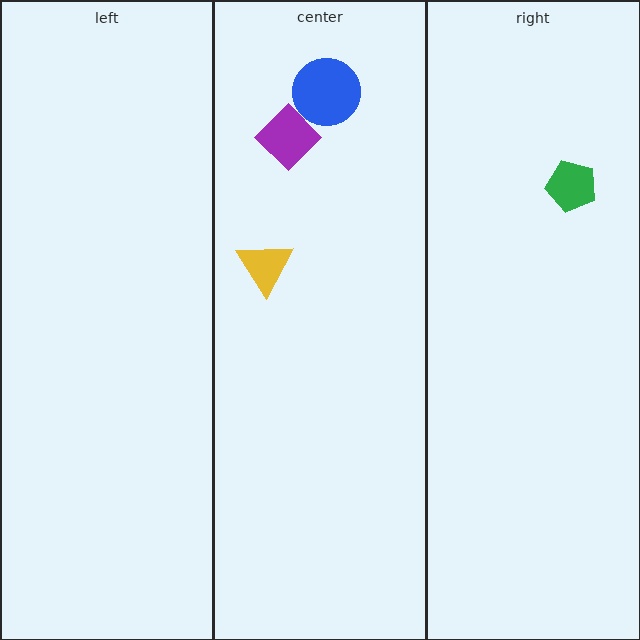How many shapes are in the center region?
3.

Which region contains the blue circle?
The center region.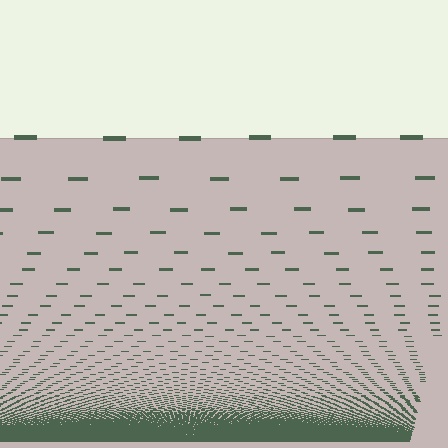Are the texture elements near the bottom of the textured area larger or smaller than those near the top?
Smaller. The gradient is inverted — elements near the bottom are smaller and denser.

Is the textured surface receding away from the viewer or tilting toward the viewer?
The surface appears to tilt toward the viewer. Texture elements get larger and sparser toward the top.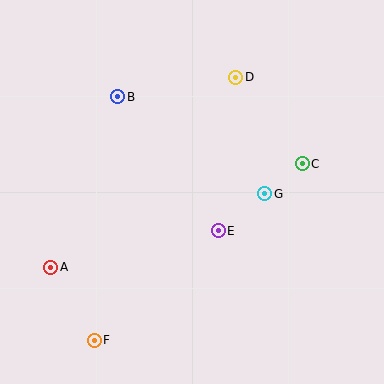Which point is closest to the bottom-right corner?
Point G is closest to the bottom-right corner.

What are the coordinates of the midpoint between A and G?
The midpoint between A and G is at (158, 231).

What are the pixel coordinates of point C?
Point C is at (302, 164).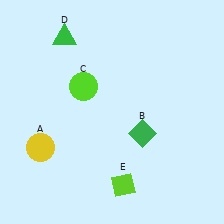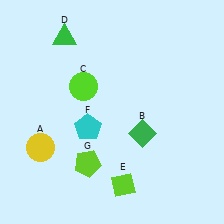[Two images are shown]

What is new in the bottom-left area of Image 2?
A cyan pentagon (F) was added in the bottom-left area of Image 2.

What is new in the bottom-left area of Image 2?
A lime pentagon (G) was added in the bottom-left area of Image 2.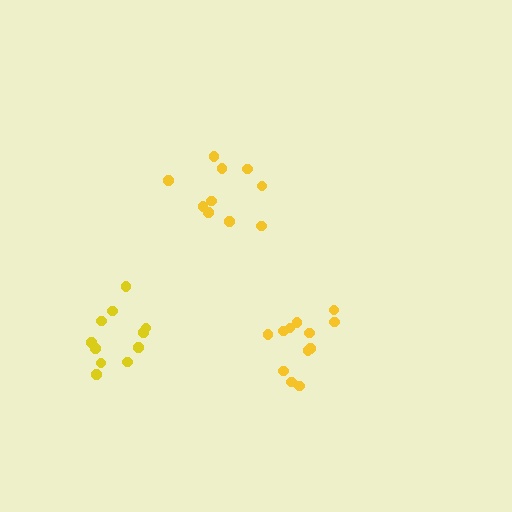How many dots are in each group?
Group 1: 12 dots, Group 2: 10 dots, Group 3: 11 dots (33 total).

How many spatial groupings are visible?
There are 3 spatial groupings.